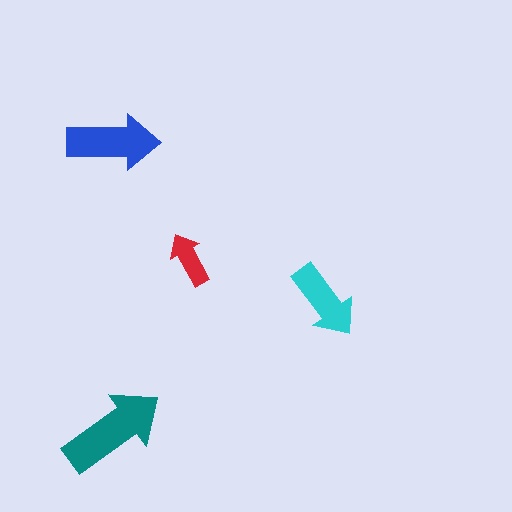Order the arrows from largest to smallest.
the teal one, the blue one, the cyan one, the red one.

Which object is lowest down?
The teal arrow is bottommost.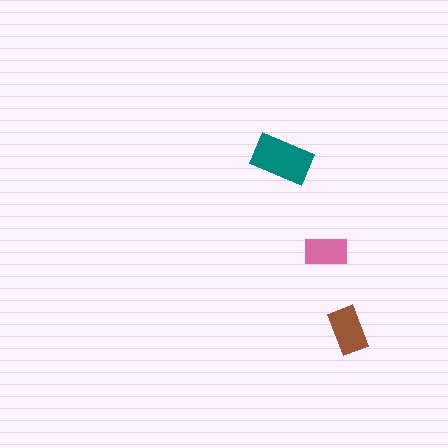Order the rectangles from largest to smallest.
the teal one, the brown one, the pink one.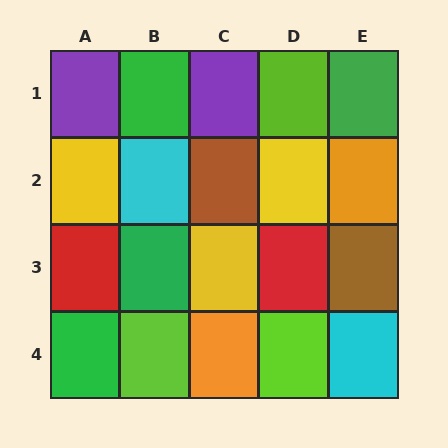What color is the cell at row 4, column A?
Green.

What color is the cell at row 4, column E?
Cyan.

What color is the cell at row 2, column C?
Brown.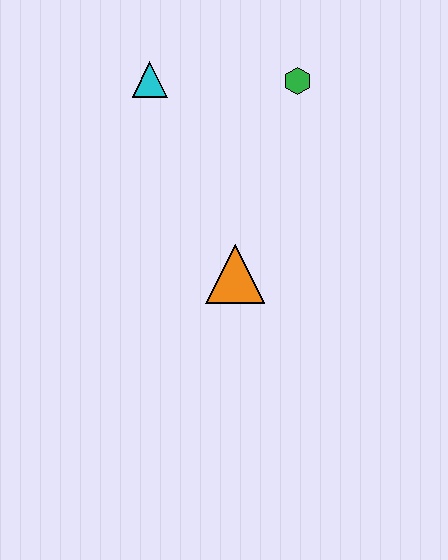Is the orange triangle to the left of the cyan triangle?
No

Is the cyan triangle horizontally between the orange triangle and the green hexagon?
No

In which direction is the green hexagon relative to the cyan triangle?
The green hexagon is to the right of the cyan triangle.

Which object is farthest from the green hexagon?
The orange triangle is farthest from the green hexagon.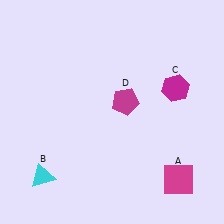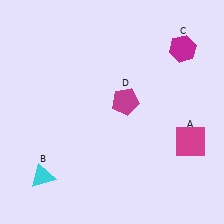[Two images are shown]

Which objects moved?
The objects that moved are: the magenta square (A), the magenta hexagon (C).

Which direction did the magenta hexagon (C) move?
The magenta hexagon (C) moved up.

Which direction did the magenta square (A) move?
The magenta square (A) moved up.